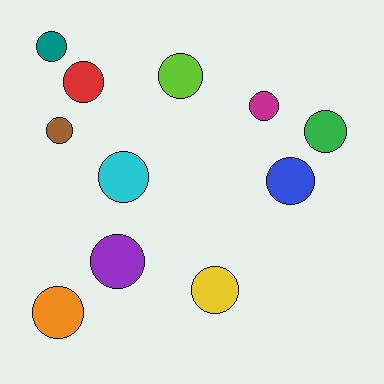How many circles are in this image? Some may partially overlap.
There are 11 circles.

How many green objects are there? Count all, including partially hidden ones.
There is 1 green object.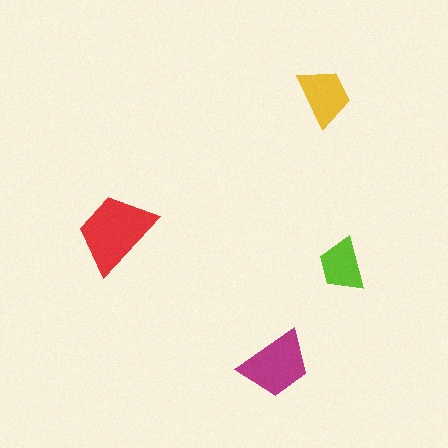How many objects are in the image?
There are 4 objects in the image.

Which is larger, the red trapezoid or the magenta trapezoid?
The red one.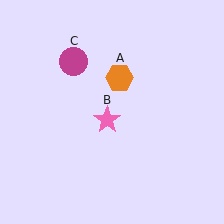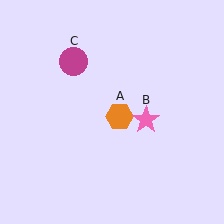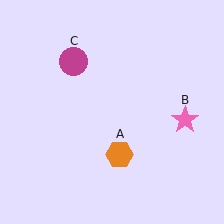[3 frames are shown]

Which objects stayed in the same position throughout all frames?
Magenta circle (object C) remained stationary.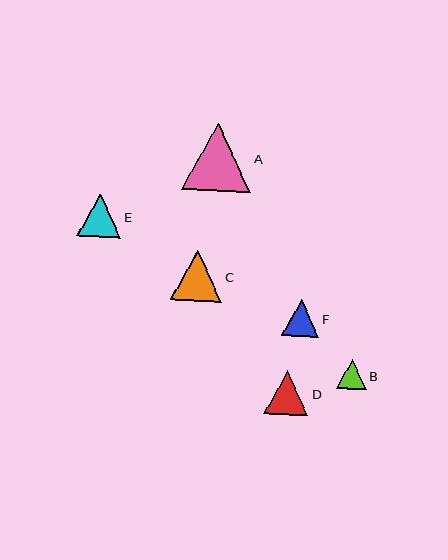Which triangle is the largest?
Triangle A is the largest with a size of approximately 69 pixels.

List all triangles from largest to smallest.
From largest to smallest: A, C, D, E, F, B.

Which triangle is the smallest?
Triangle B is the smallest with a size of approximately 30 pixels.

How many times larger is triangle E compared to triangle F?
Triangle E is approximately 1.2 times the size of triangle F.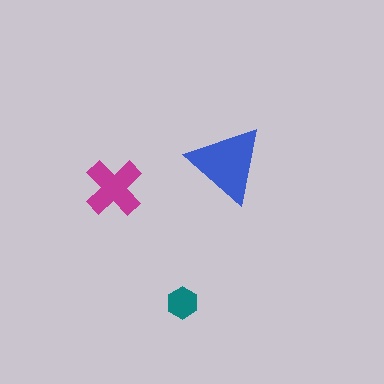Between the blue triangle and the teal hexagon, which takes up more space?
The blue triangle.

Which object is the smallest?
The teal hexagon.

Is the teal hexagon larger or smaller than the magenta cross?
Smaller.